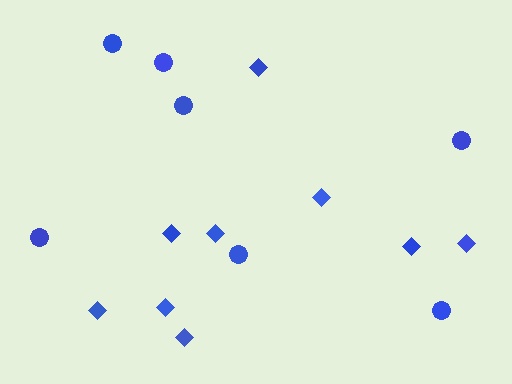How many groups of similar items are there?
There are 2 groups: one group of circles (7) and one group of diamonds (9).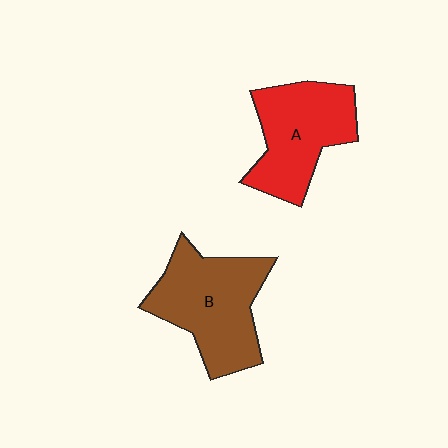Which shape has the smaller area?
Shape A (red).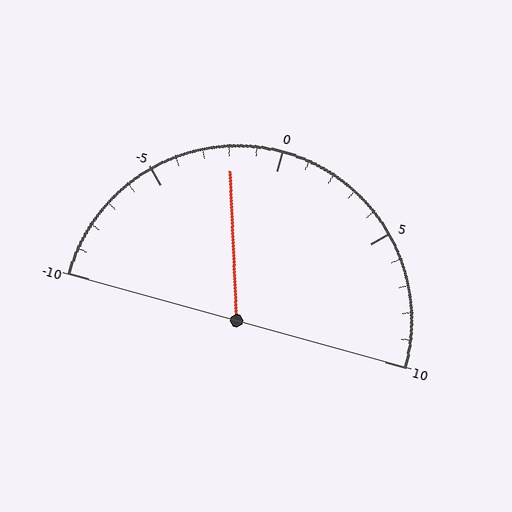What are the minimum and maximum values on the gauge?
The gauge ranges from -10 to 10.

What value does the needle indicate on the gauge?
The needle indicates approximately -2.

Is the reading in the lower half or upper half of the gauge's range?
The reading is in the lower half of the range (-10 to 10).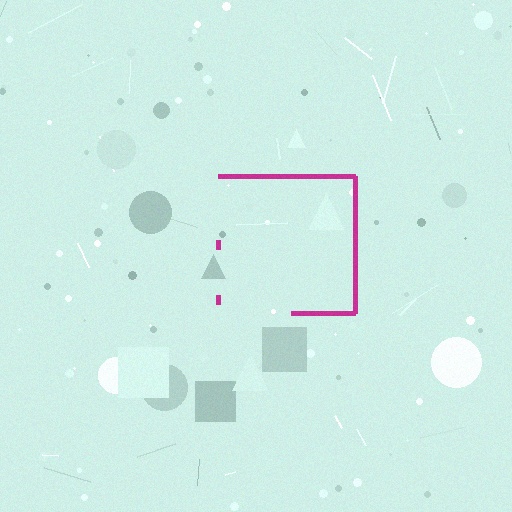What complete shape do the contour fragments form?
The contour fragments form a square.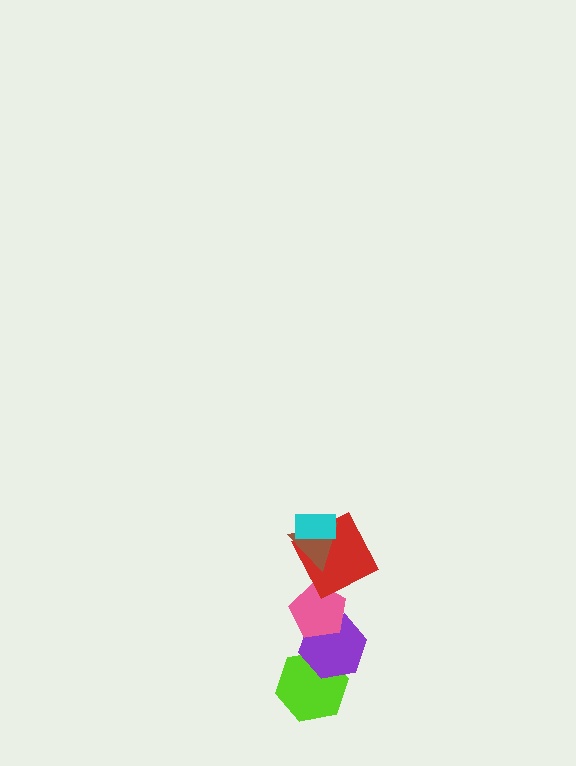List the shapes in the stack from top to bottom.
From top to bottom: the cyan rectangle, the brown triangle, the red square, the pink pentagon, the purple hexagon, the lime hexagon.